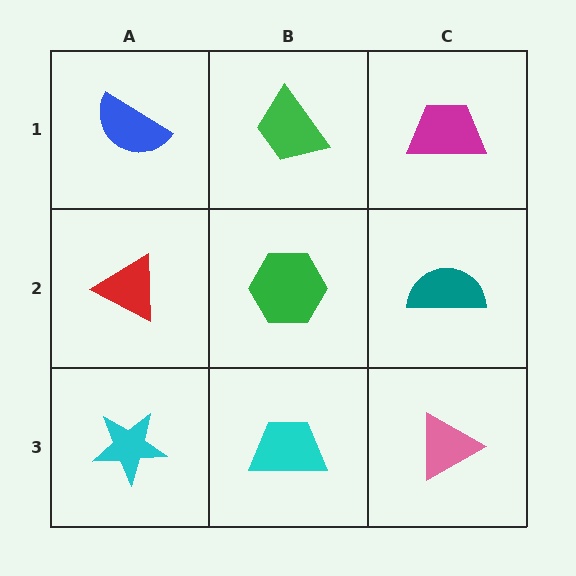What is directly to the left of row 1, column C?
A green trapezoid.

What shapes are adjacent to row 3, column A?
A red triangle (row 2, column A), a cyan trapezoid (row 3, column B).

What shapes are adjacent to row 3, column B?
A green hexagon (row 2, column B), a cyan star (row 3, column A), a pink triangle (row 3, column C).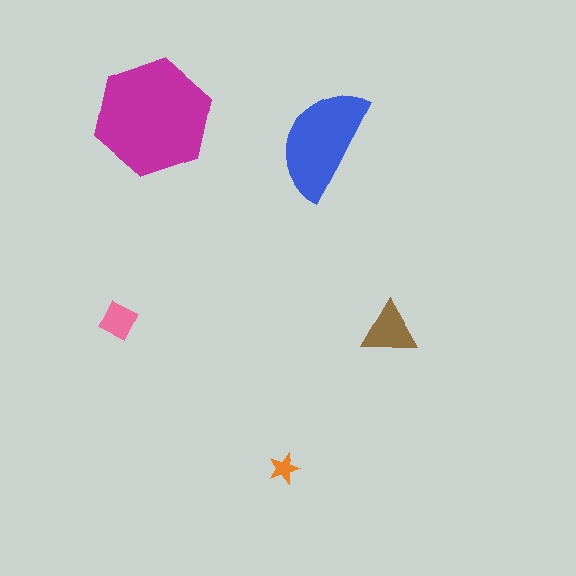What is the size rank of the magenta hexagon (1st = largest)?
1st.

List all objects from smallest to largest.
The orange star, the pink diamond, the brown triangle, the blue semicircle, the magenta hexagon.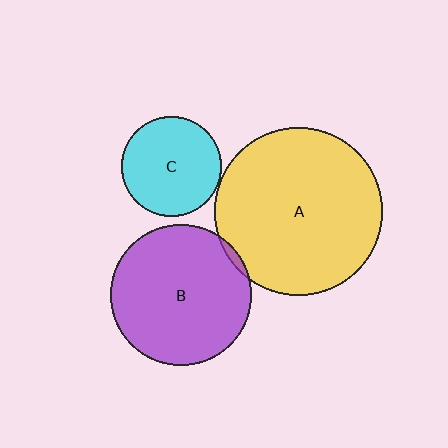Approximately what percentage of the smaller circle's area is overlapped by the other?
Approximately 5%.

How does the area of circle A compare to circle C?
Approximately 2.8 times.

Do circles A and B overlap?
Yes.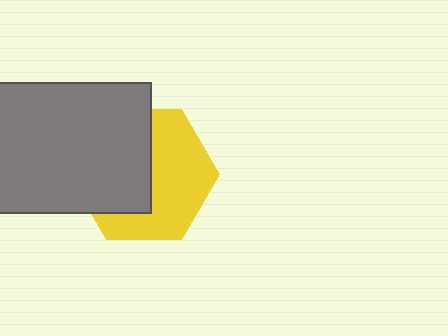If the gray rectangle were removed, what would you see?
You would see the complete yellow hexagon.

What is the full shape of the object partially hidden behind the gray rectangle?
The partially hidden object is a yellow hexagon.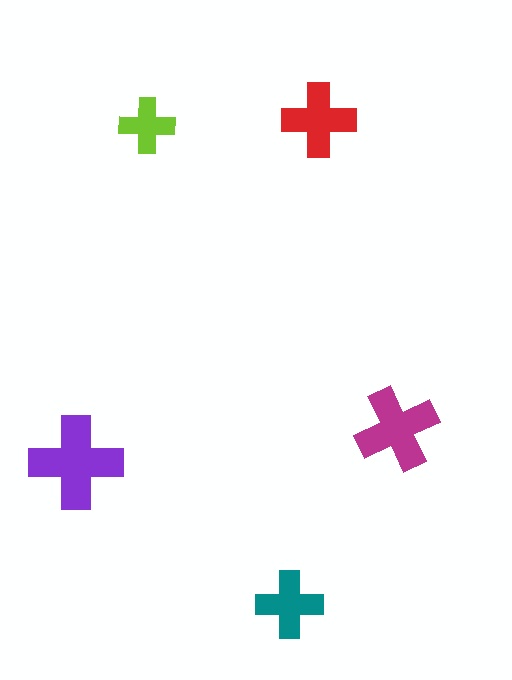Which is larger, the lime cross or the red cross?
The red one.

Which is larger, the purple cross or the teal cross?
The purple one.